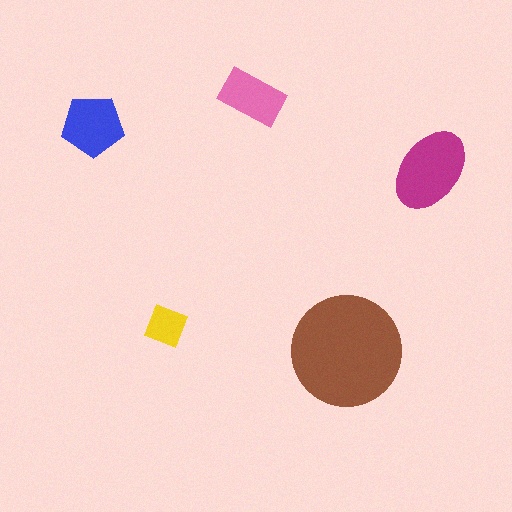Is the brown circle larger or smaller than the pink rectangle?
Larger.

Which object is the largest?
The brown circle.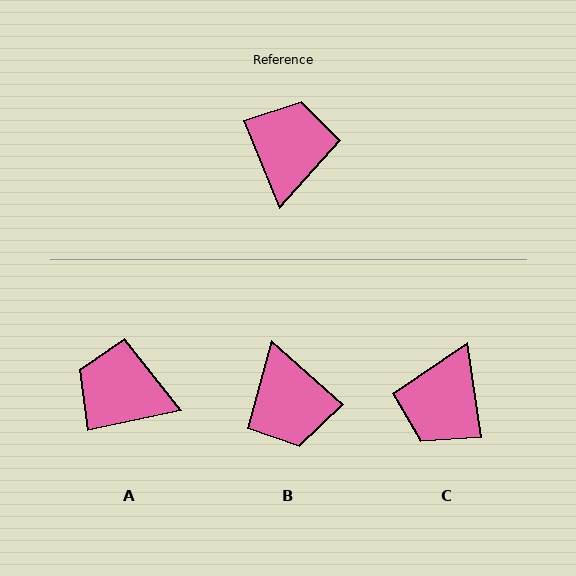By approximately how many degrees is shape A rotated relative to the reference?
Approximately 80 degrees counter-clockwise.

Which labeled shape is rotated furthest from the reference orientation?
C, about 166 degrees away.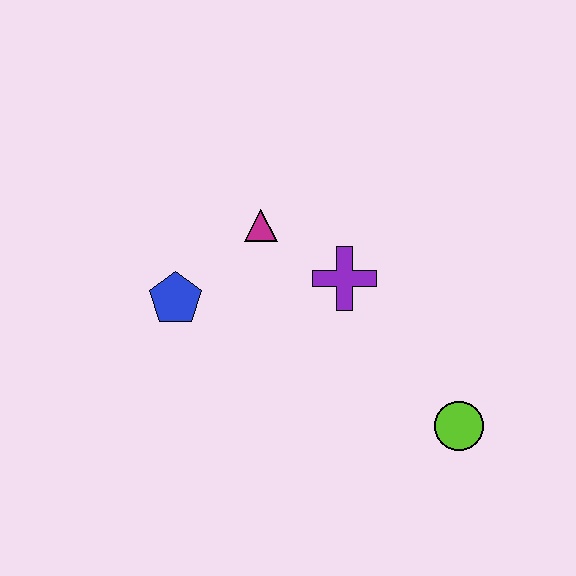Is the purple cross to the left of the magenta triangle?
No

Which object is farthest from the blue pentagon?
The lime circle is farthest from the blue pentagon.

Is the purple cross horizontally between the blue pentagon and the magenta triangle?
No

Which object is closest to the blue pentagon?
The magenta triangle is closest to the blue pentagon.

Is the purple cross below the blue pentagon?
No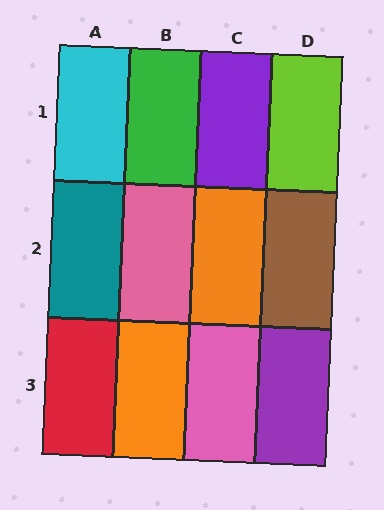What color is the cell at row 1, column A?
Cyan.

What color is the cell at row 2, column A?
Teal.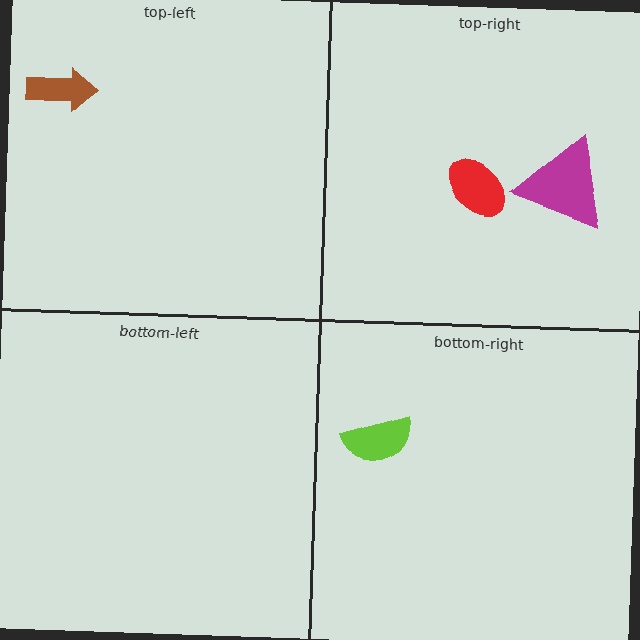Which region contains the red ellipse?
The top-right region.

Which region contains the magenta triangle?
The top-right region.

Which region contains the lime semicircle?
The bottom-right region.